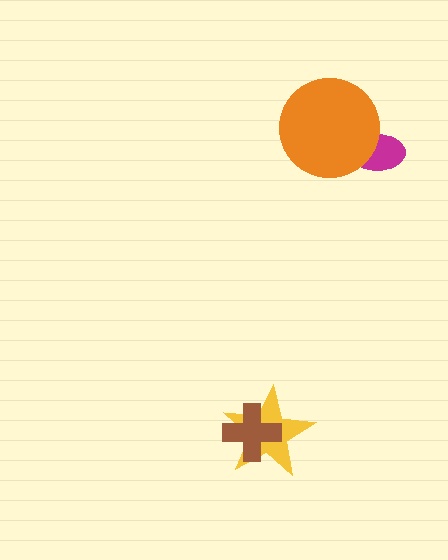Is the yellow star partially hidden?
Yes, it is partially covered by another shape.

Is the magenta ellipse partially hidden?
Yes, it is partially covered by another shape.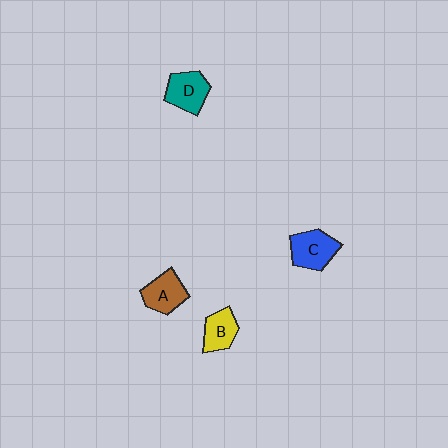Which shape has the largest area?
Shape C (blue).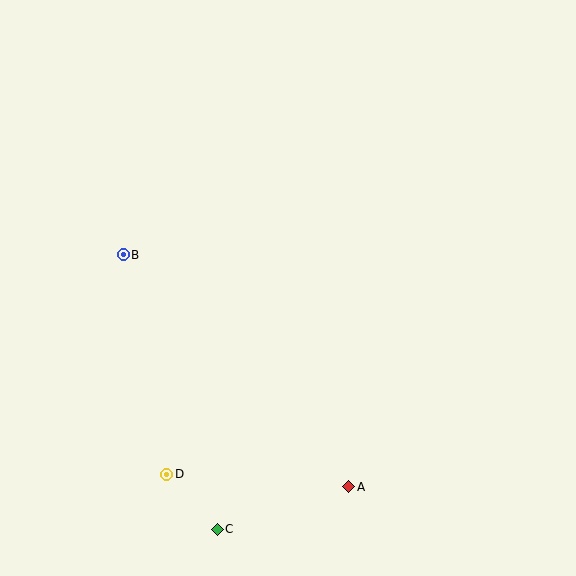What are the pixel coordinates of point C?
Point C is at (217, 529).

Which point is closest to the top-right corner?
Point B is closest to the top-right corner.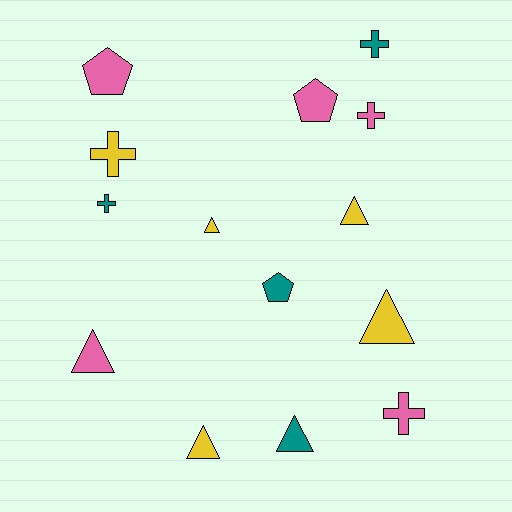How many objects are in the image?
There are 14 objects.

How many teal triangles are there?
There is 1 teal triangle.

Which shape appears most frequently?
Triangle, with 6 objects.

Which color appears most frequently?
Pink, with 5 objects.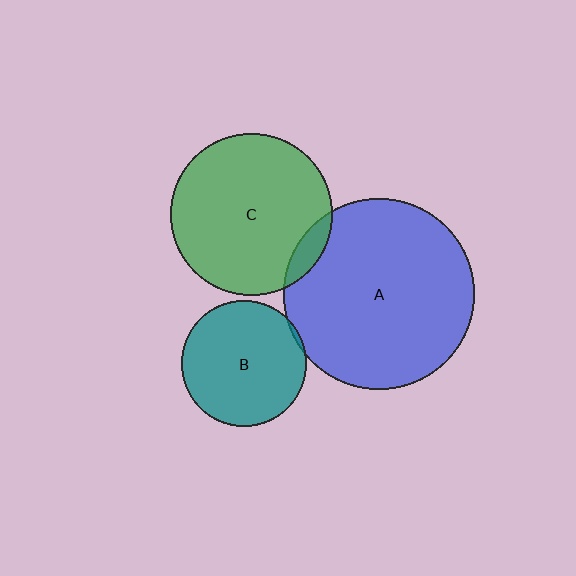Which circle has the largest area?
Circle A (blue).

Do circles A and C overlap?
Yes.